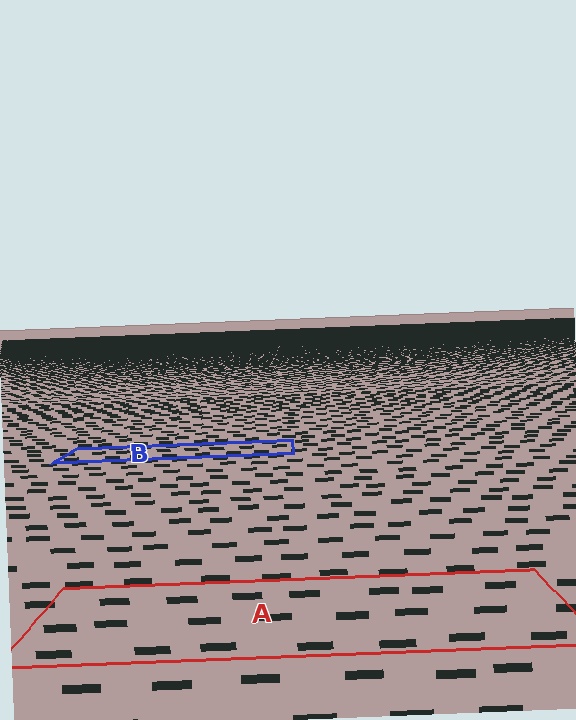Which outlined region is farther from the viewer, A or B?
Region B is farther from the viewer — the texture elements inside it appear smaller and more densely packed.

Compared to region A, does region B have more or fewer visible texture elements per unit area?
Region B has more texture elements per unit area — they are packed more densely because it is farther away.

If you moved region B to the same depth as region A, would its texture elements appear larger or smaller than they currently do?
They would appear larger. At a closer depth, the same texture elements are projected at a bigger on-screen size.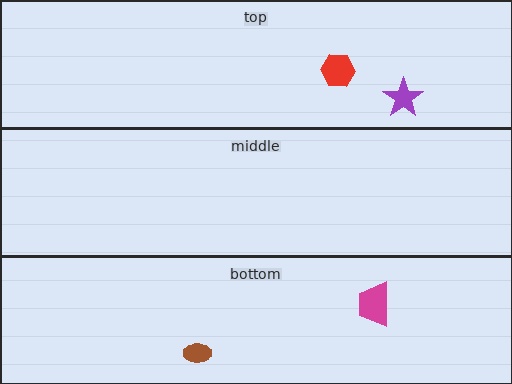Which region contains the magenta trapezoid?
The bottom region.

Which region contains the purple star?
The top region.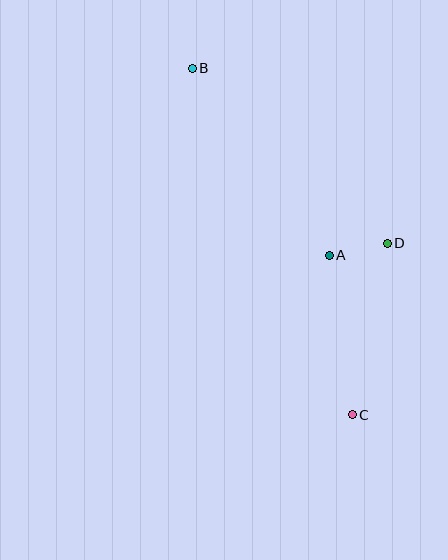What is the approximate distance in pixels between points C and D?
The distance between C and D is approximately 175 pixels.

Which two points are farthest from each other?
Points B and C are farthest from each other.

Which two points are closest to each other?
Points A and D are closest to each other.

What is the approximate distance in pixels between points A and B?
The distance between A and B is approximately 232 pixels.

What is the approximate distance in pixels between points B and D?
The distance between B and D is approximately 262 pixels.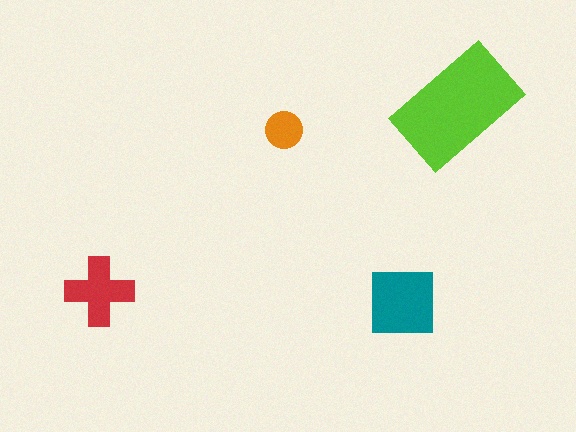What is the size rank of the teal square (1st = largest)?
2nd.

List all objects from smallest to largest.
The orange circle, the red cross, the teal square, the lime rectangle.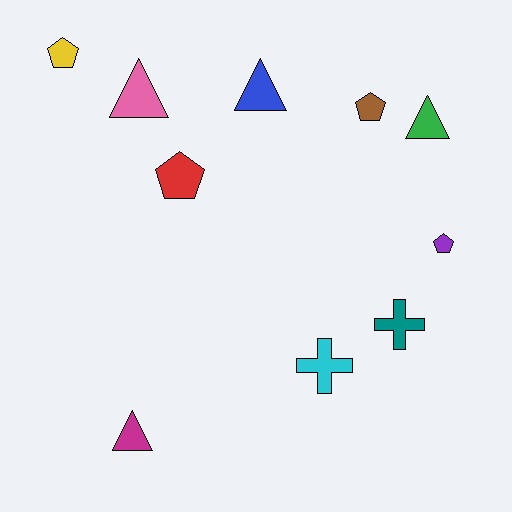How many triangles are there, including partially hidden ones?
There are 4 triangles.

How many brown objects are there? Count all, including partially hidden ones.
There is 1 brown object.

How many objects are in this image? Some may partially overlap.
There are 10 objects.